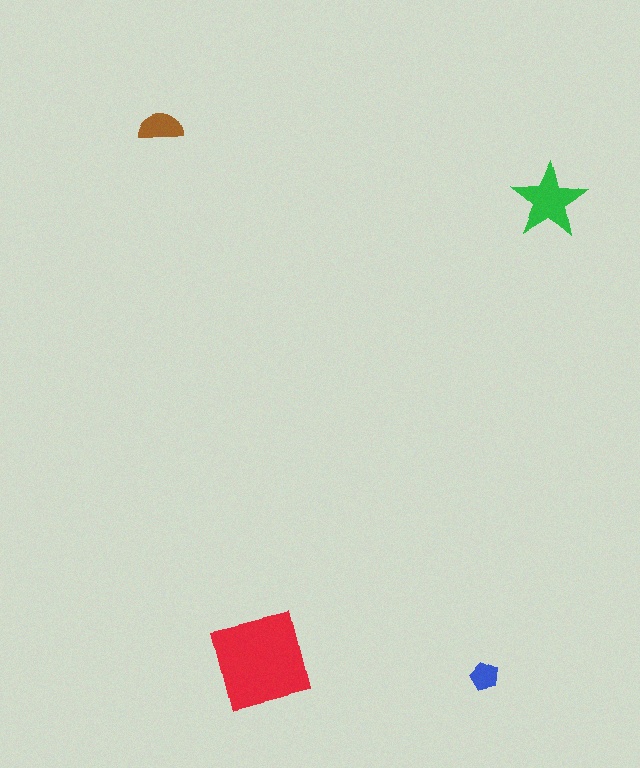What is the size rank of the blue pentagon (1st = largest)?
4th.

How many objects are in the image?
There are 4 objects in the image.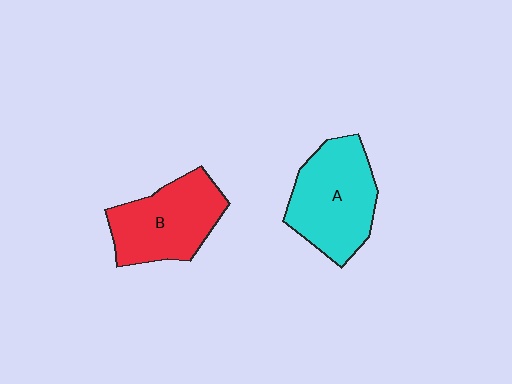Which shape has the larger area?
Shape A (cyan).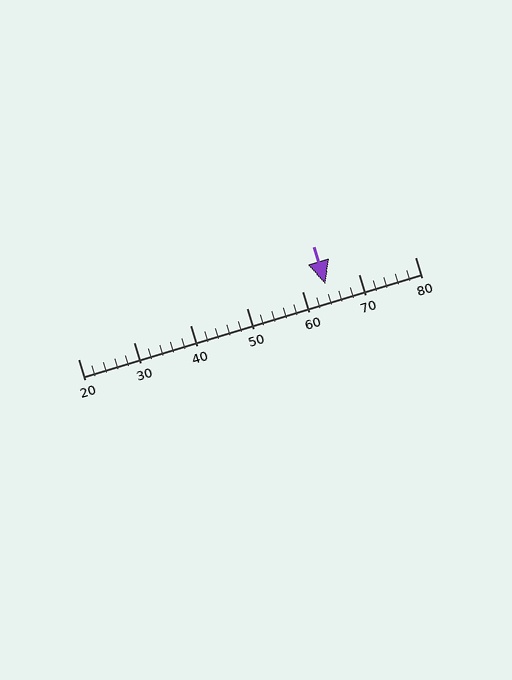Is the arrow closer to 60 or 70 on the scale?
The arrow is closer to 60.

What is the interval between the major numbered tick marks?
The major tick marks are spaced 10 units apart.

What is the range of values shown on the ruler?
The ruler shows values from 20 to 80.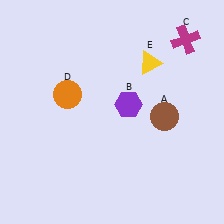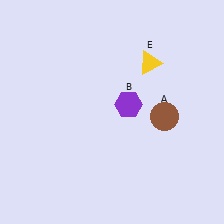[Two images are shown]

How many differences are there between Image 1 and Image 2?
There are 2 differences between the two images.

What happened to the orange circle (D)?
The orange circle (D) was removed in Image 2. It was in the top-left area of Image 1.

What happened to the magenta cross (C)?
The magenta cross (C) was removed in Image 2. It was in the top-right area of Image 1.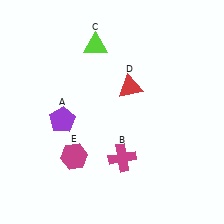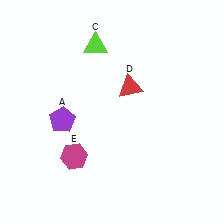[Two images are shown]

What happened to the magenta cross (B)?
The magenta cross (B) was removed in Image 2. It was in the bottom-right area of Image 1.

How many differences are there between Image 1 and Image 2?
There is 1 difference between the two images.